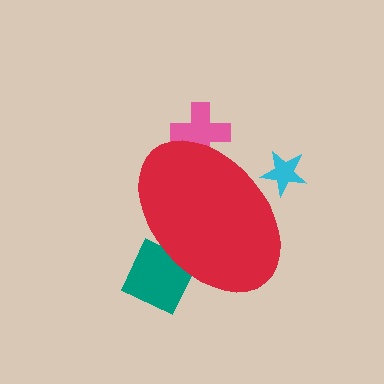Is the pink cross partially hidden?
Yes, the pink cross is partially hidden behind the red ellipse.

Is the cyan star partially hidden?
Yes, the cyan star is partially hidden behind the red ellipse.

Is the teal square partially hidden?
Yes, the teal square is partially hidden behind the red ellipse.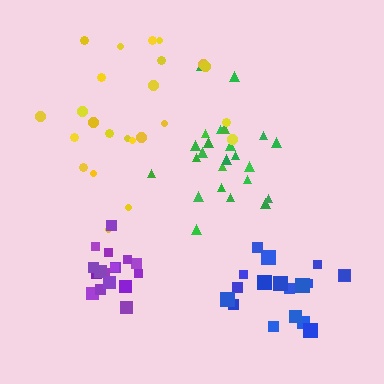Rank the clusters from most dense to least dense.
purple, green, blue, yellow.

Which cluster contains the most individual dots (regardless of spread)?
Green (24).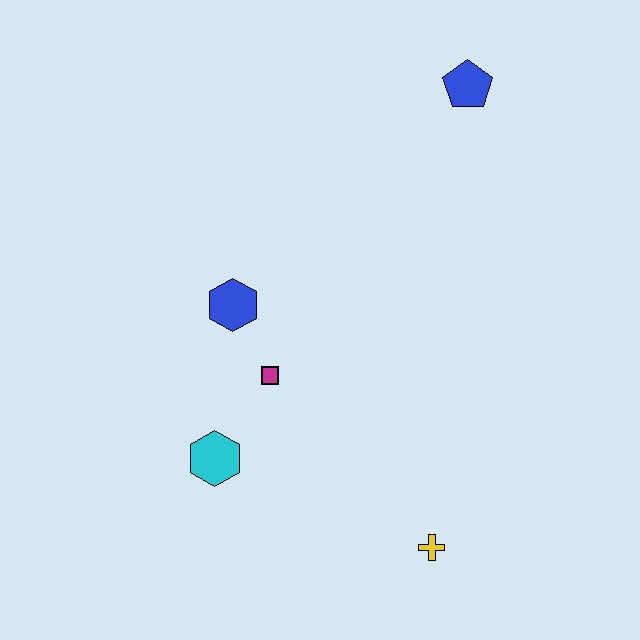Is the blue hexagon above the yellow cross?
Yes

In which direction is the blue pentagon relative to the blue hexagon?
The blue pentagon is to the right of the blue hexagon.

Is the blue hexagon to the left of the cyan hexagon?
No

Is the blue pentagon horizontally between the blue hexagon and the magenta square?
No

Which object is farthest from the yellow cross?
The blue pentagon is farthest from the yellow cross.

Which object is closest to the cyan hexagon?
The magenta square is closest to the cyan hexagon.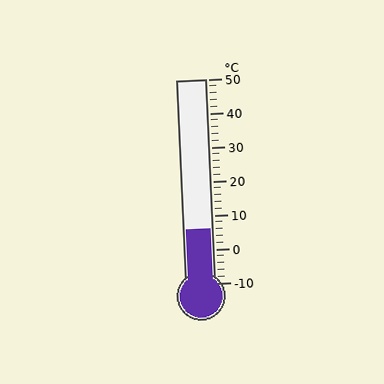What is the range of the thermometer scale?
The thermometer scale ranges from -10°C to 50°C.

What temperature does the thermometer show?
The thermometer shows approximately 6°C.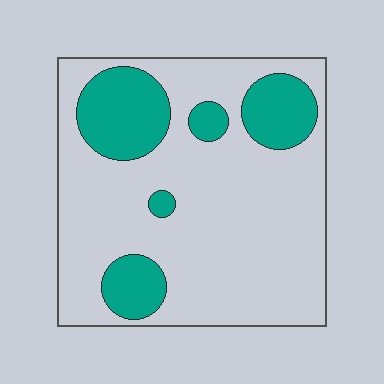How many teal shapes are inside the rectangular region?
5.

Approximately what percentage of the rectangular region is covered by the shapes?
Approximately 25%.